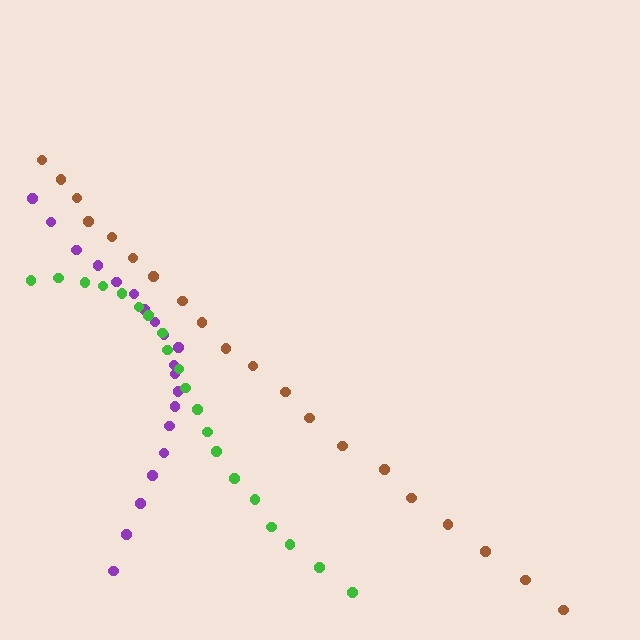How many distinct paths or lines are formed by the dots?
There are 3 distinct paths.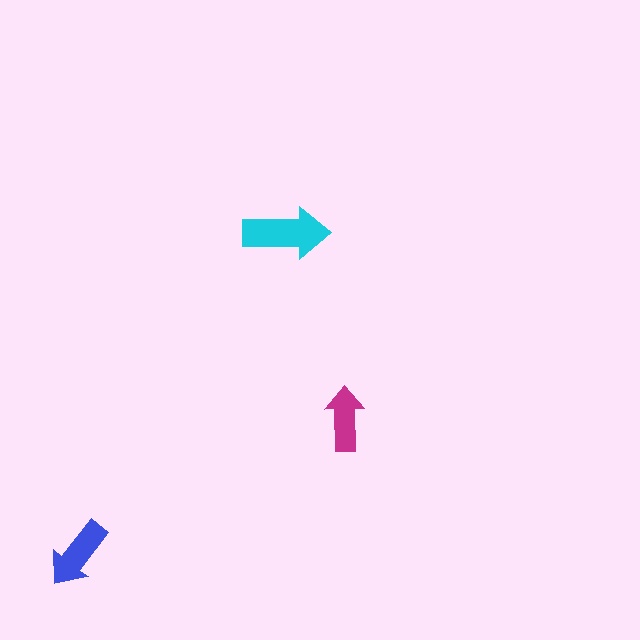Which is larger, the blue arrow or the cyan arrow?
The cyan one.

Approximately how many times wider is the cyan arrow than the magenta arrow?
About 1.5 times wider.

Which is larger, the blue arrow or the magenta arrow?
The blue one.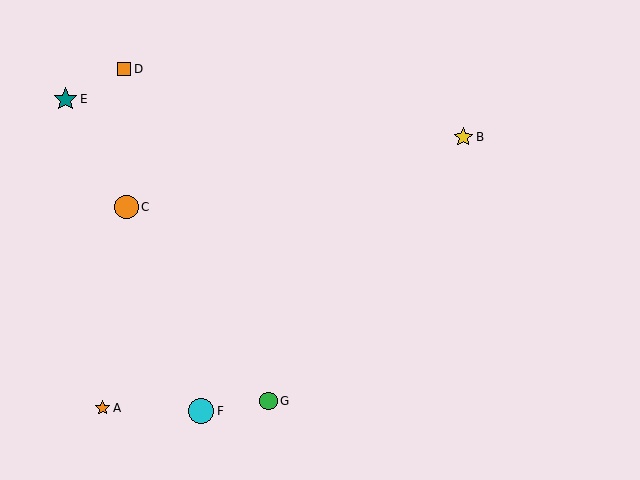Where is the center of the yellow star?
The center of the yellow star is at (463, 137).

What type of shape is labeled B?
Shape B is a yellow star.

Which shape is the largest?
The cyan circle (labeled F) is the largest.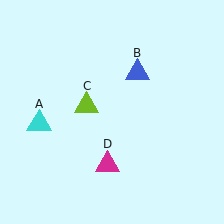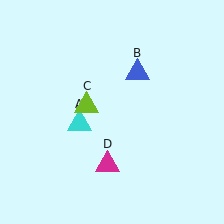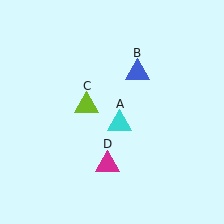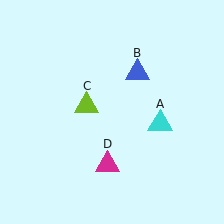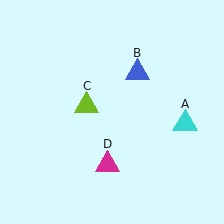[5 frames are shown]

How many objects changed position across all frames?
1 object changed position: cyan triangle (object A).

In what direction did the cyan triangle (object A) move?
The cyan triangle (object A) moved right.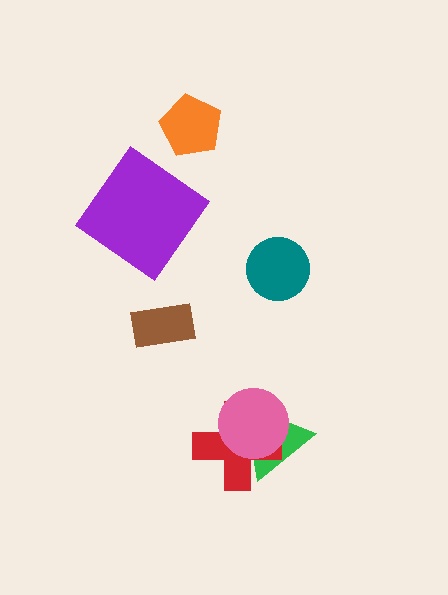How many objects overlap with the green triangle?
2 objects overlap with the green triangle.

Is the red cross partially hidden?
Yes, it is partially covered by another shape.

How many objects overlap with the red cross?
2 objects overlap with the red cross.